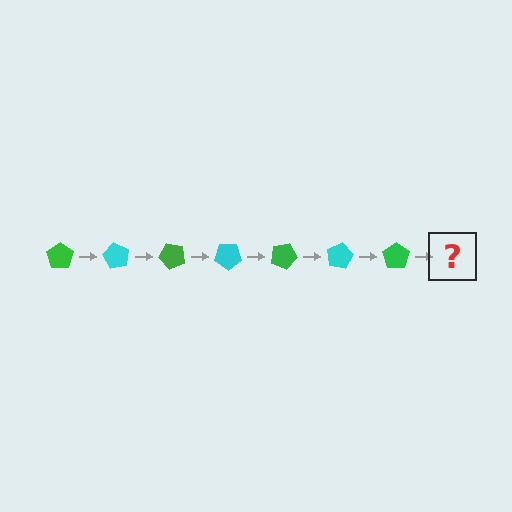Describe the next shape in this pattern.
It should be a cyan pentagon, rotated 420 degrees from the start.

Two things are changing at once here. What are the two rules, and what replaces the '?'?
The two rules are that it rotates 60 degrees each step and the color cycles through green and cyan. The '?' should be a cyan pentagon, rotated 420 degrees from the start.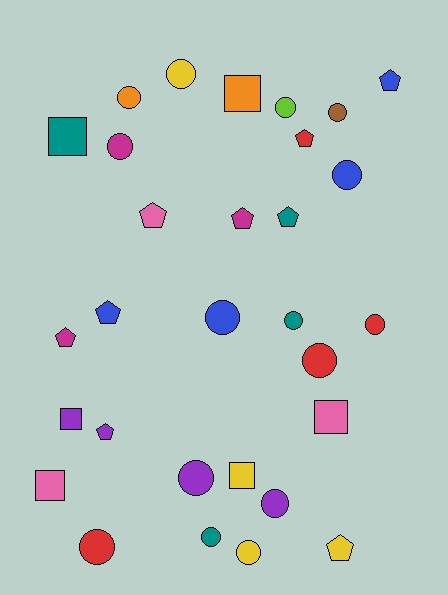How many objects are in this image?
There are 30 objects.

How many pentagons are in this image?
There are 9 pentagons.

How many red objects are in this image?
There are 4 red objects.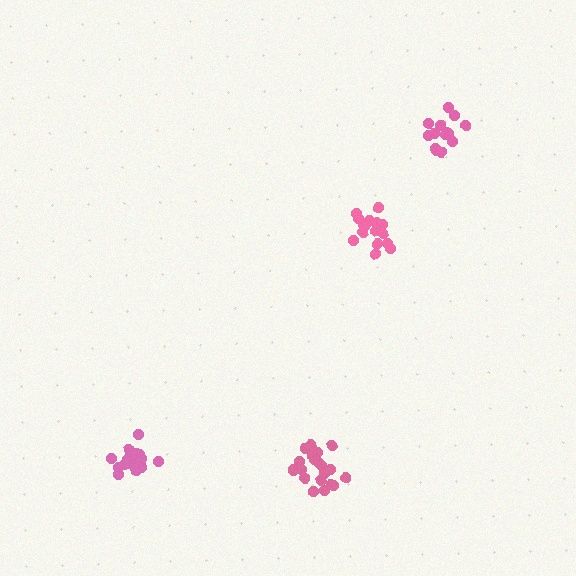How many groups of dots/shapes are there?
There are 4 groups.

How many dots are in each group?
Group 1: 21 dots, Group 2: 20 dots, Group 3: 21 dots, Group 4: 15 dots (77 total).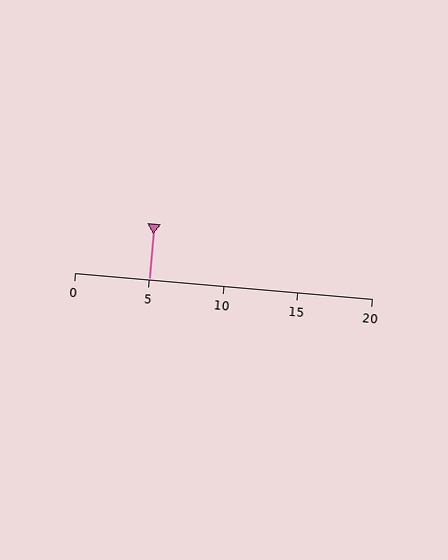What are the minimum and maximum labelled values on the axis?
The axis runs from 0 to 20.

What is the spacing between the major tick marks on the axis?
The major ticks are spaced 5 apart.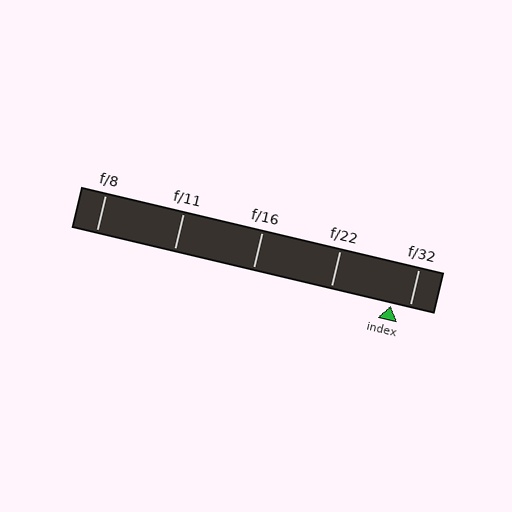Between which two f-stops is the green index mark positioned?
The index mark is between f/22 and f/32.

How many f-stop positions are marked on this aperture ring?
There are 5 f-stop positions marked.